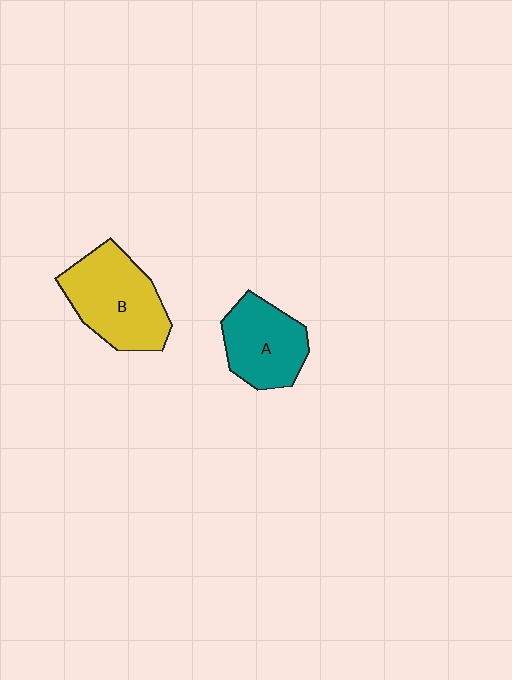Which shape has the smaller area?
Shape A (teal).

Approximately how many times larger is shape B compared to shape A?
Approximately 1.3 times.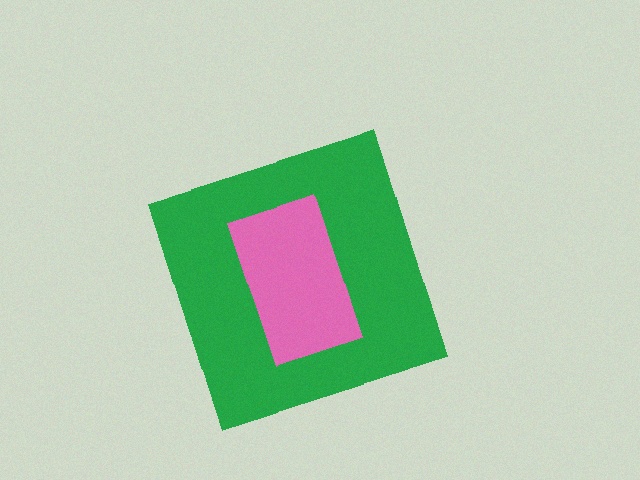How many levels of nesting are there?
2.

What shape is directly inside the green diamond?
The pink rectangle.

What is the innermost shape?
The pink rectangle.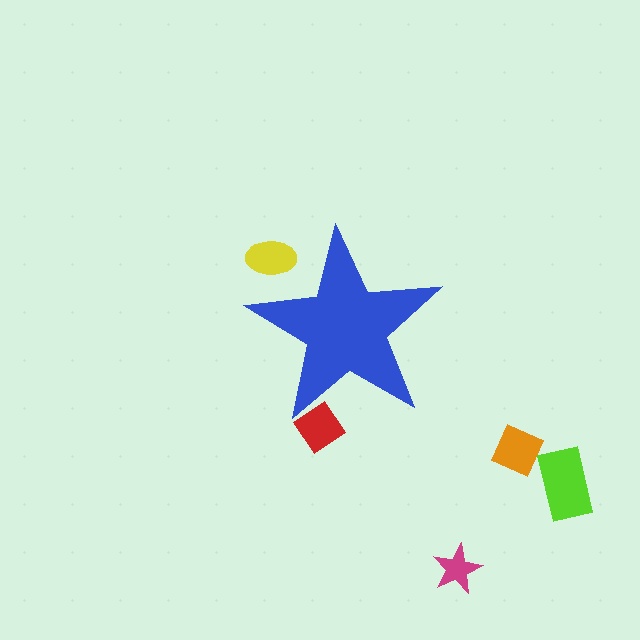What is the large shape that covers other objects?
A blue star.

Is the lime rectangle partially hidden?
No, the lime rectangle is fully visible.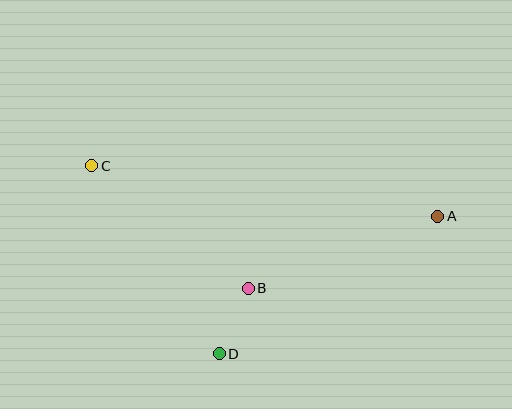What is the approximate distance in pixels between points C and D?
The distance between C and D is approximately 227 pixels.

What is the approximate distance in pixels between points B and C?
The distance between B and C is approximately 199 pixels.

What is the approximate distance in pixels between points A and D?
The distance between A and D is approximately 258 pixels.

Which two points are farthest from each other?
Points A and C are farthest from each other.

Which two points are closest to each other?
Points B and D are closest to each other.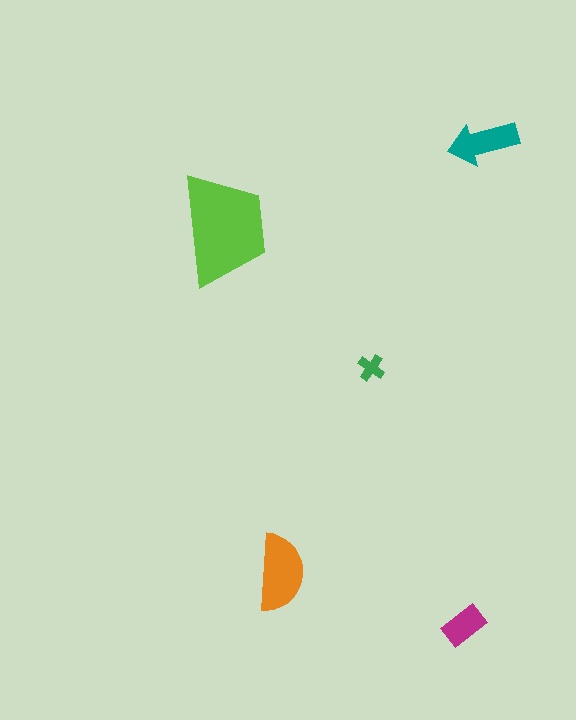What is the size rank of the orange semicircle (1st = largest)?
2nd.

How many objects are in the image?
There are 5 objects in the image.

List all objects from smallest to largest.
The green cross, the magenta rectangle, the teal arrow, the orange semicircle, the lime trapezoid.